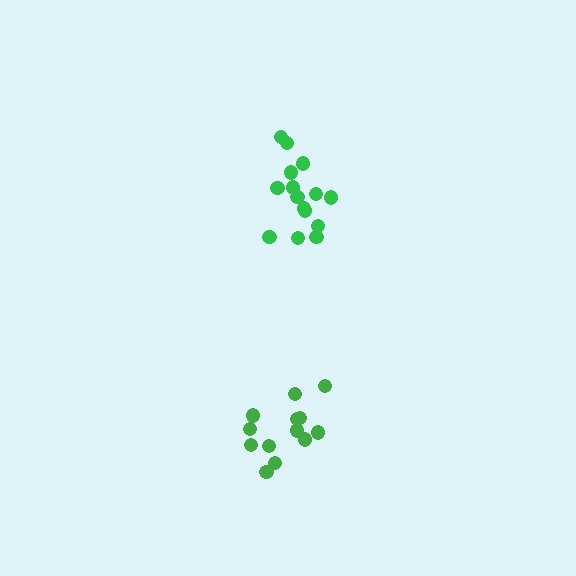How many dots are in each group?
Group 1: 15 dots, Group 2: 13 dots (28 total).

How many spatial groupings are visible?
There are 2 spatial groupings.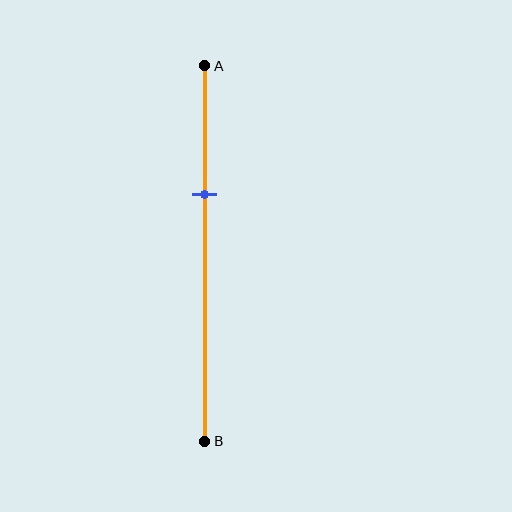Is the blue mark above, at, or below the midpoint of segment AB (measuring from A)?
The blue mark is above the midpoint of segment AB.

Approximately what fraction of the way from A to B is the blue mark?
The blue mark is approximately 35% of the way from A to B.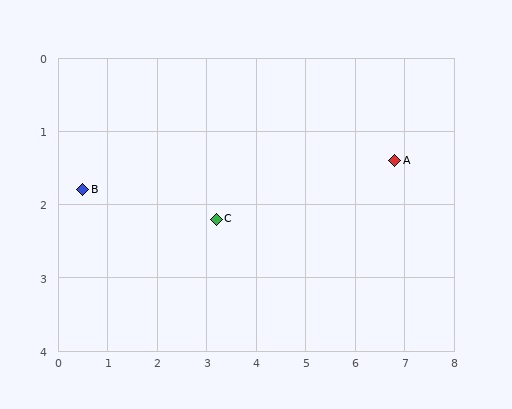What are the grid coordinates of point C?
Point C is at approximately (3.2, 2.2).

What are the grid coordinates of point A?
Point A is at approximately (6.8, 1.4).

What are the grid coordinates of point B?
Point B is at approximately (0.5, 1.8).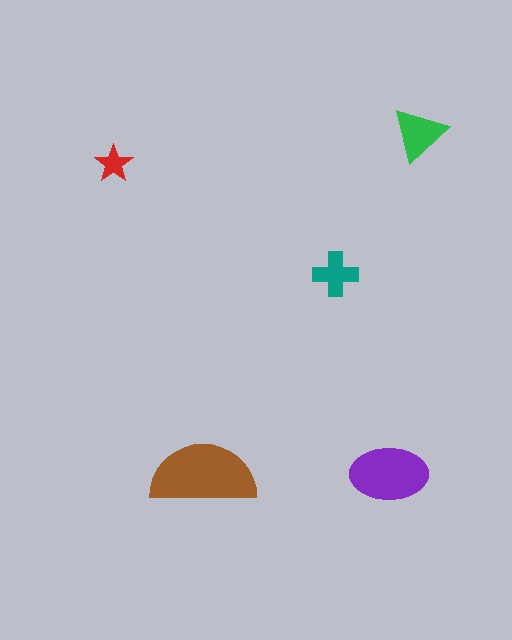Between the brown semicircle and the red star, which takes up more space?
The brown semicircle.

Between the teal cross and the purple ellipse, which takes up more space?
The purple ellipse.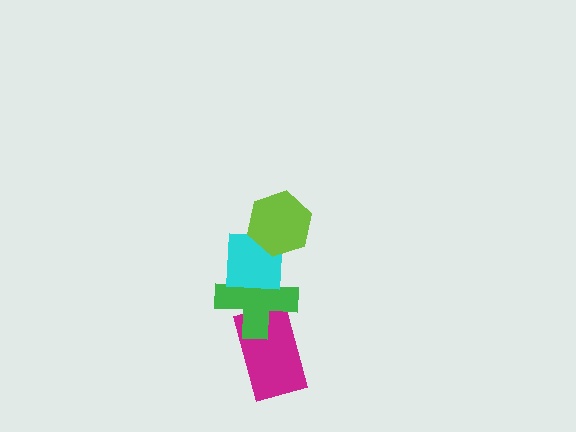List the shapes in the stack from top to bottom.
From top to bottom: the lime hexagon, the cyan square, the green cross, the magenta rectangle.